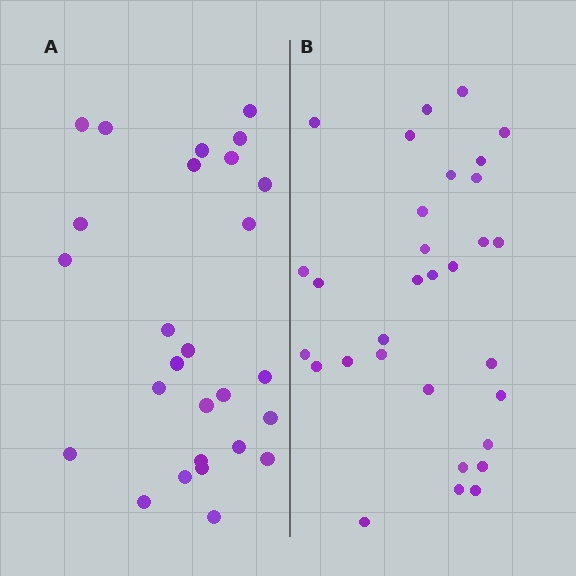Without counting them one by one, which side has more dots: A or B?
Region B (the right region) has more dots.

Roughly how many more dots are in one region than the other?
Region B has about 4 more dots than region A.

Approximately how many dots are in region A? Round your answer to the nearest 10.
About 30 dots. (The exact count is 27, which rounds to 30.)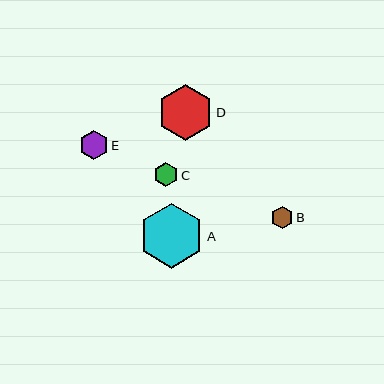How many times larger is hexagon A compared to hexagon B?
Hexagon A is approximately 2.9 times the size of hexagon B.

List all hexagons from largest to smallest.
From largest to smallest: A, D, E, C, B.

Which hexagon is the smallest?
Hexagon B is the smallest with a size of approximately 22 pixels.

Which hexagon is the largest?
Hexagon A is the largest with a size of approximately 65 pixels.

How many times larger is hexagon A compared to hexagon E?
Hexagon A is approximately 2.3 times the size of hexagon E.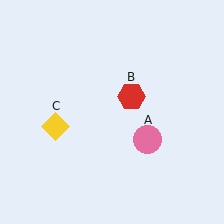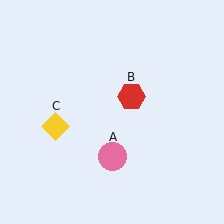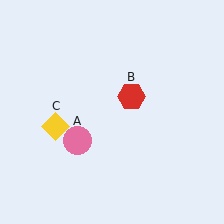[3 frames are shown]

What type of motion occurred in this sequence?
The pink circle (object A) rotated clockwise around the center of the scene.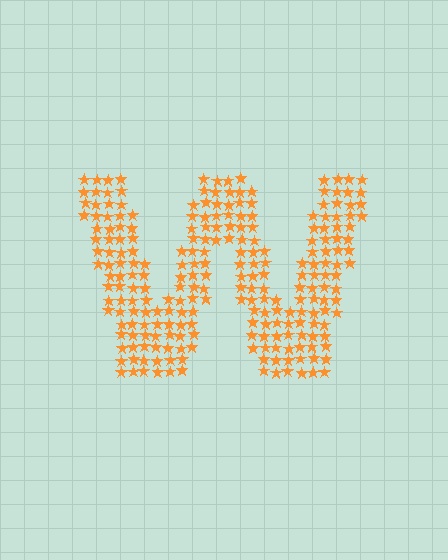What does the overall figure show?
The overall figure shows the letter W.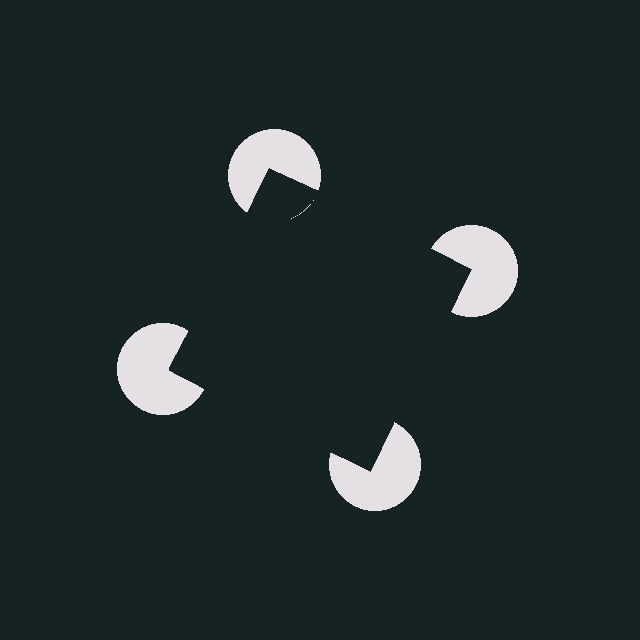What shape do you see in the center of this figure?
An illusory square — its edges are inferred from the aligned wedge cuts in the pac-man discs, not physically drawn.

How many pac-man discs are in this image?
There are 4 — one at each vertex of the illusory square.